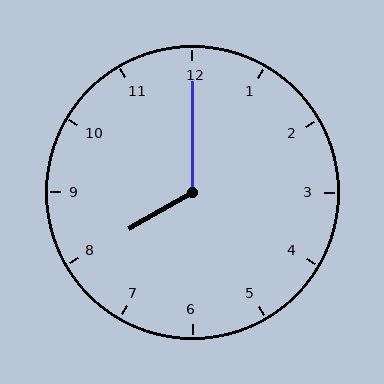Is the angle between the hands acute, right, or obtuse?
It is obtuse.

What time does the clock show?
8:00.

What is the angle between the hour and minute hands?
Approximately 120 degrees.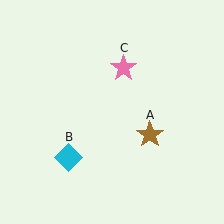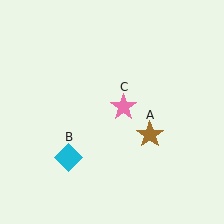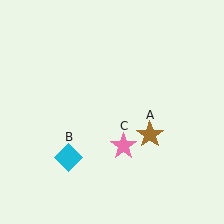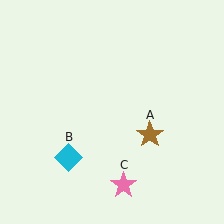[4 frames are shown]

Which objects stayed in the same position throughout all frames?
Brown star (object A) and cyan diamond (object B) remained stationary.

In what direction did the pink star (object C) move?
The pink star (object C) moved down.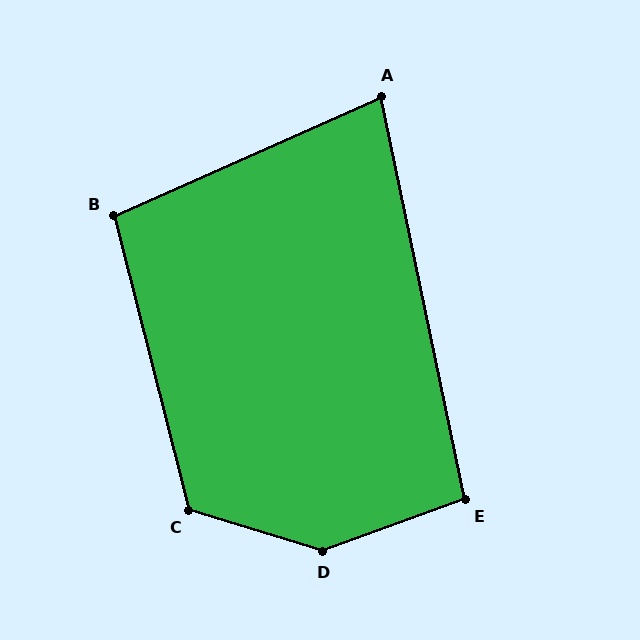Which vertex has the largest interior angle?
D, at approximately 143 degrees.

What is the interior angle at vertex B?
Approximately 100 degrees (obtuse).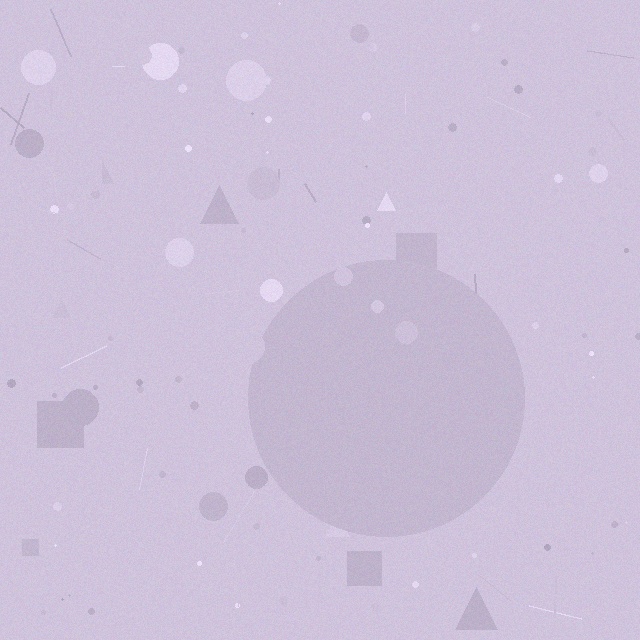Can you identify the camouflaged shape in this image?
The camouflaged shape is a circle.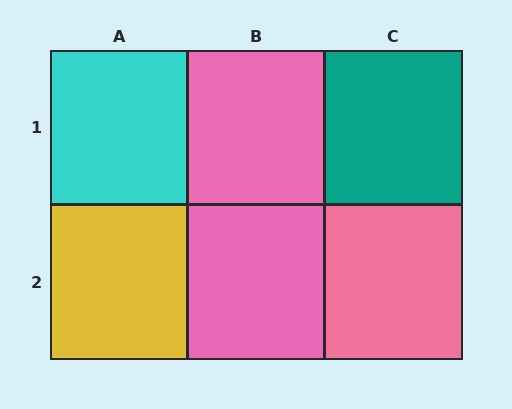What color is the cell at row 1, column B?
Pink.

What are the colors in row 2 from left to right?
Yellow, pink, pink.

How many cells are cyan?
1 cell is cyan.